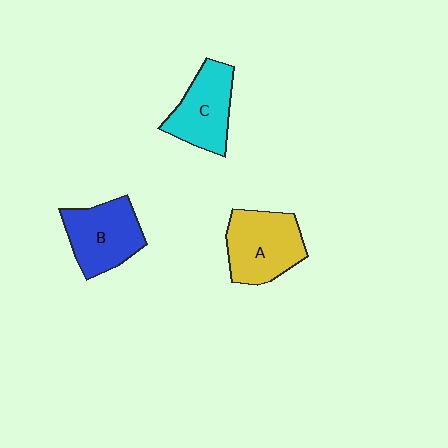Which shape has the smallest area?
Shape C (cyan).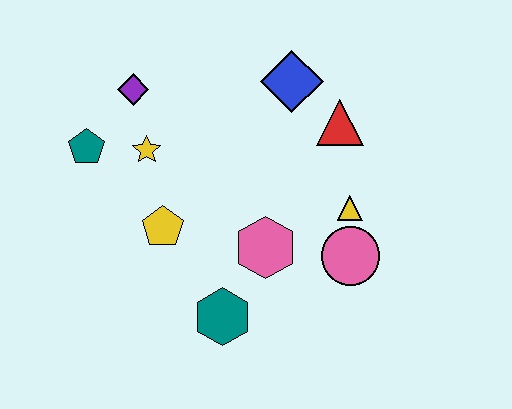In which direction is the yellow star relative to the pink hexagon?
The yellow star is to the left of the pink hexagon.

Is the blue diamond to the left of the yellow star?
No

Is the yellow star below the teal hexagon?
No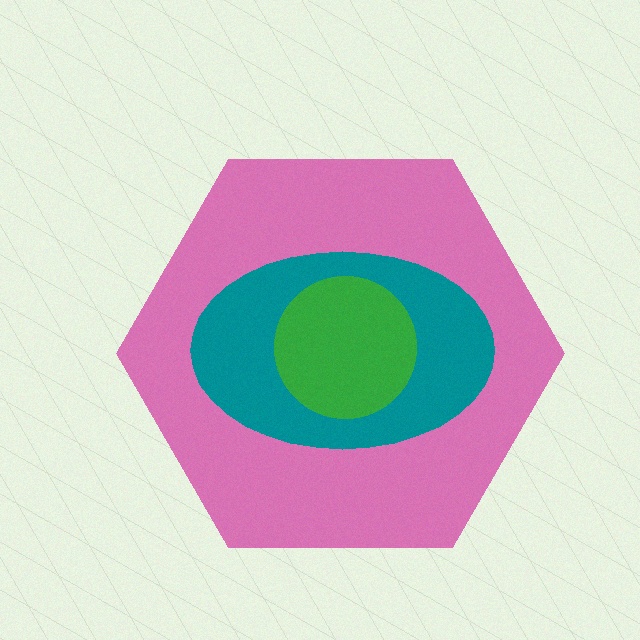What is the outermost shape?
The pink hexagon.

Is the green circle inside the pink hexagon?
Yes.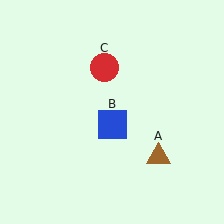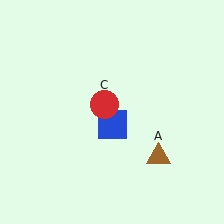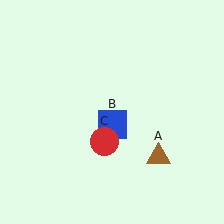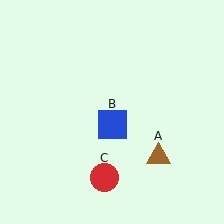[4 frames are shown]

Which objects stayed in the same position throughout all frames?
Brown triangle (object A) and blue square (object B) remained stationary.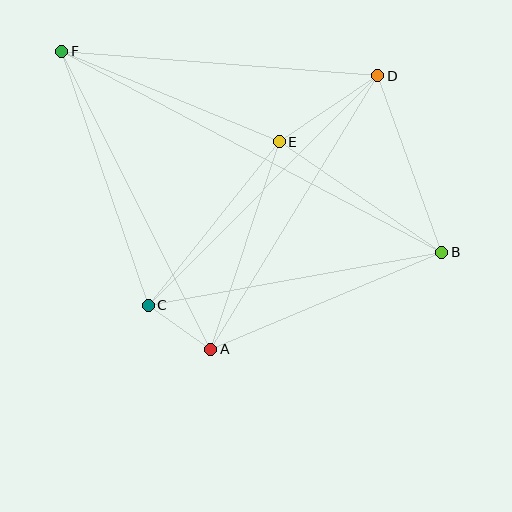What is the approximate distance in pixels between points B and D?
The distance between B and D is approximately 188 pixels.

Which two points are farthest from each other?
Points B and F are farthest from each other.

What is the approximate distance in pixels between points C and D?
The distance between C and D is approximately 325 pixels.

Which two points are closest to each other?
Points A and C are closest to each other.